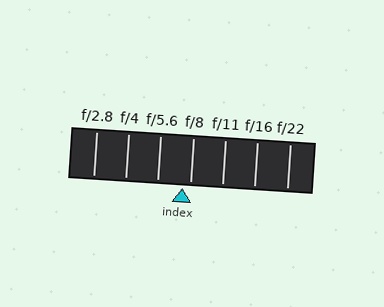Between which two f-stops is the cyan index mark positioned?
The index mark is between f/5.6 and f/8.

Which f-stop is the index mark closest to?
The index mark is closest to f/8.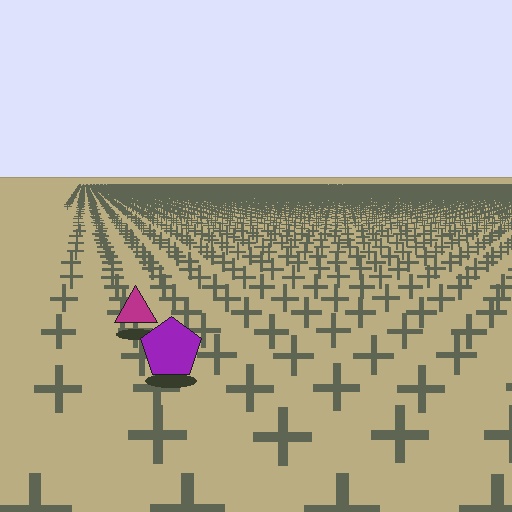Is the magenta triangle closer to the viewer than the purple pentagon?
No. The purple pentagon is closer — you can tell from the texture gradient: the ground texture is coarser near it.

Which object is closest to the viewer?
The purple pentagon is closest. The texture marks near it are larger and more spread out.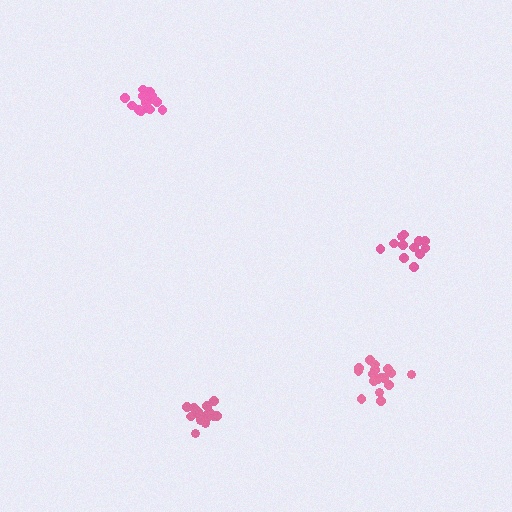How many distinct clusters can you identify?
There are 4 distinct clusters.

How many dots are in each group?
Group 1: 17 dots, Group 2: 17 dots, Group 3: 12 dots, Group 4: 16 dots (62 total).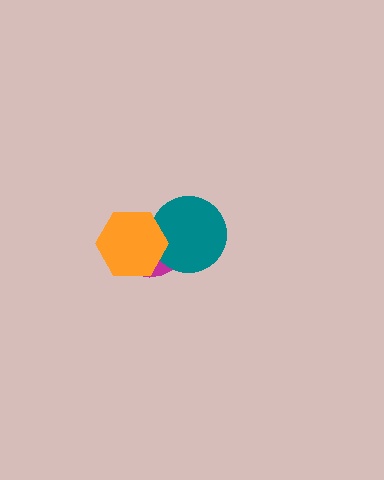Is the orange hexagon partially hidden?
No, no other shape covers it.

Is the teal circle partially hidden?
Yes, it is partially covered by another shape.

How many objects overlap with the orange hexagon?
2 objects overlap with the orange hexagon.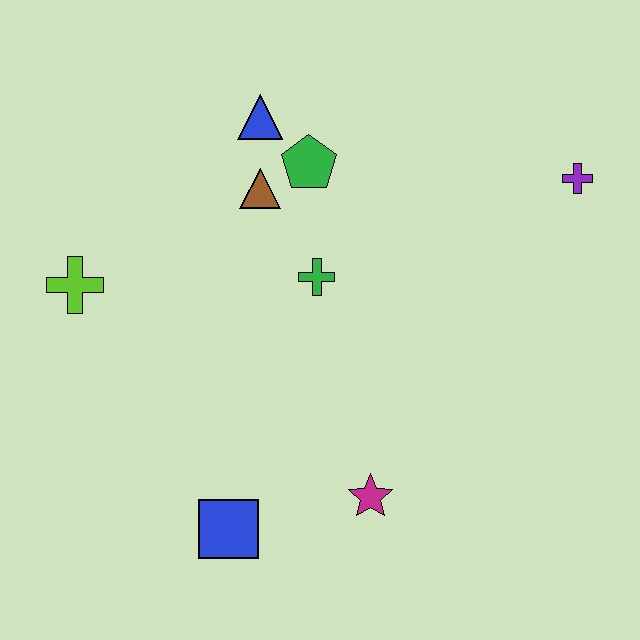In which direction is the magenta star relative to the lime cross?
The magenta star is to the right of the lime cross.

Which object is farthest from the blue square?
The purple cross is farthest from the blue square.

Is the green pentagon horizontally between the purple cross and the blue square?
Yes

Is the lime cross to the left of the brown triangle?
Yes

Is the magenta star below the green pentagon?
Yes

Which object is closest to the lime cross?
The brown triangle is closest to the lime cross.